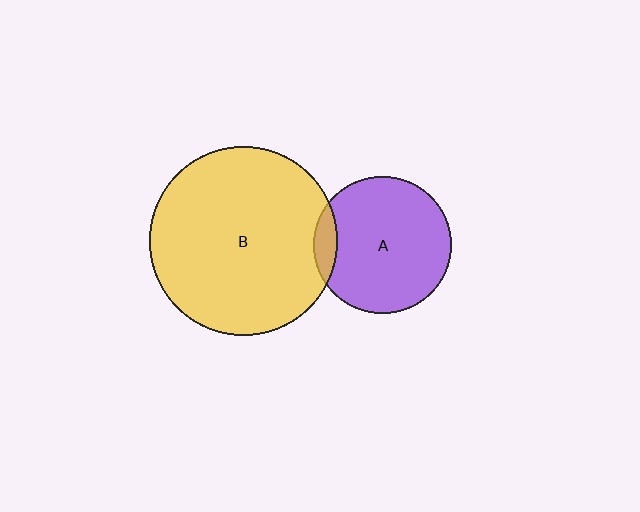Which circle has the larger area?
Circle B (yellow).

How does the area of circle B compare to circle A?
Approximately 1.9 times.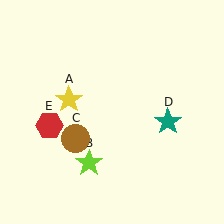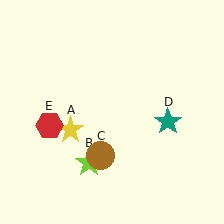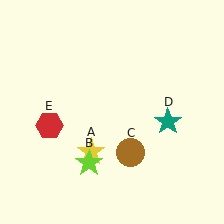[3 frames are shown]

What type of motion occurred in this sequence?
The yellow star (object A), brown circle (object C) rotated counterclockwise around the center of the scene.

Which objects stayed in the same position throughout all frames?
Lime star (object B) and teal star (object D) and red hexagon (object E) remained stationary.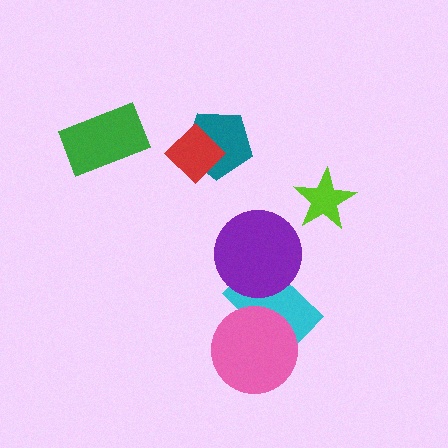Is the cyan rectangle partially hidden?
Yes, it is partially covered by another shape.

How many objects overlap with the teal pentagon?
1 object overlaps with the teal pentagon.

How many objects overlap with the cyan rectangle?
2 objects overlap with the cyan rectangle.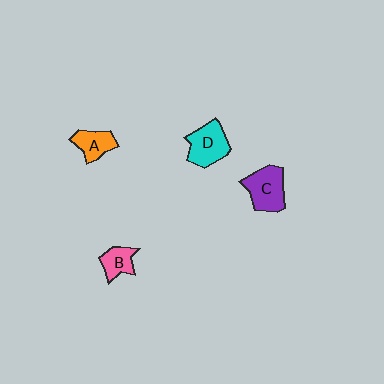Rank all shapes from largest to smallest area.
From largest to smallest: C (purple), D (cyan), A (orange), B (pink).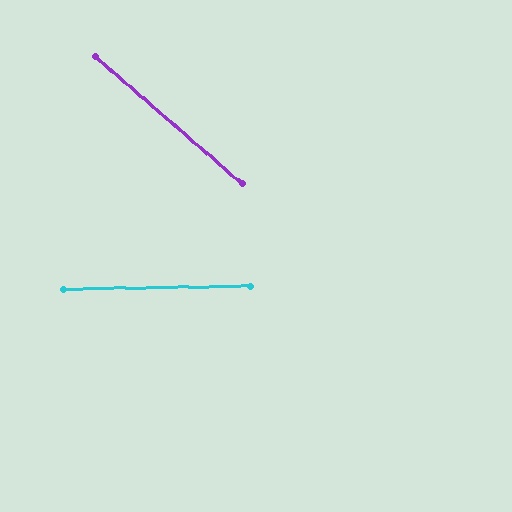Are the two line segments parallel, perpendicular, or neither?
Neither parallel nor perpendicular — they differ by about 42°.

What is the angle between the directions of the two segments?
Approximately 42 degrees.